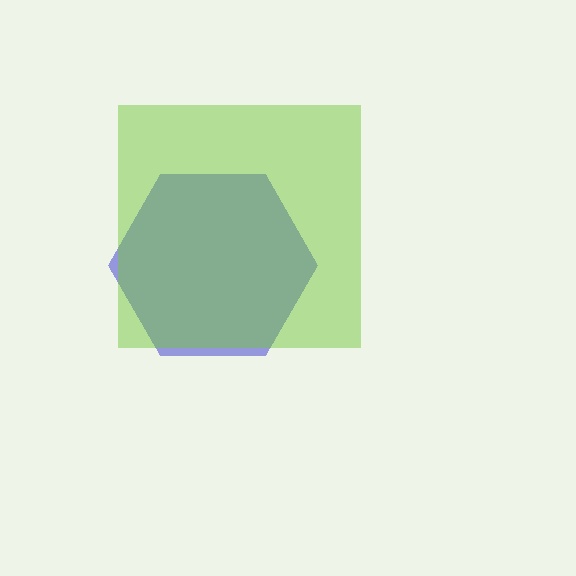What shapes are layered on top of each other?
The layered shapes are: a blue hexagon, a lime square.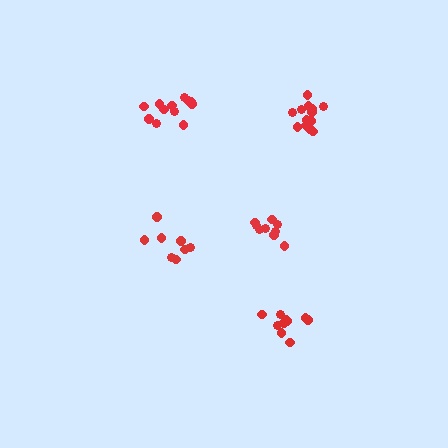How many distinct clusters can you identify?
There are 5 distinct clusters.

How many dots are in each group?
Group 1: 8 dots, Group 2: 10 dots, Group 3: 12 dots, Group 4: 13 dots, Group 5: 9 dots (52 total).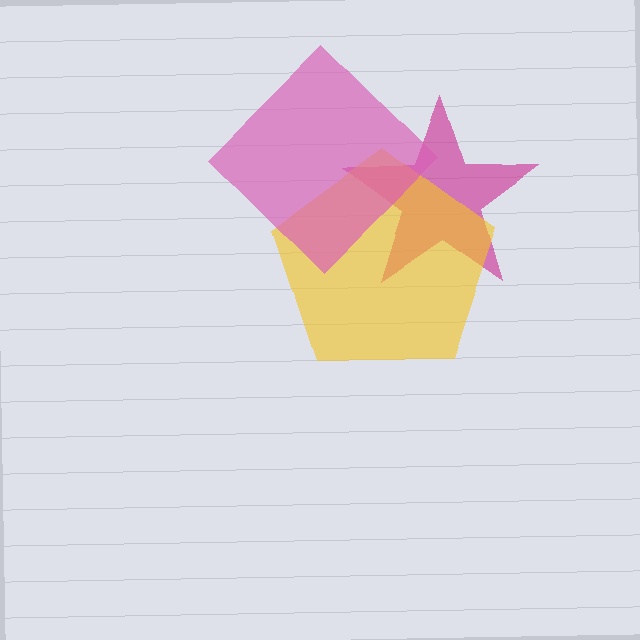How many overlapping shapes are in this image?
There are 3 overlapping shapes in the image.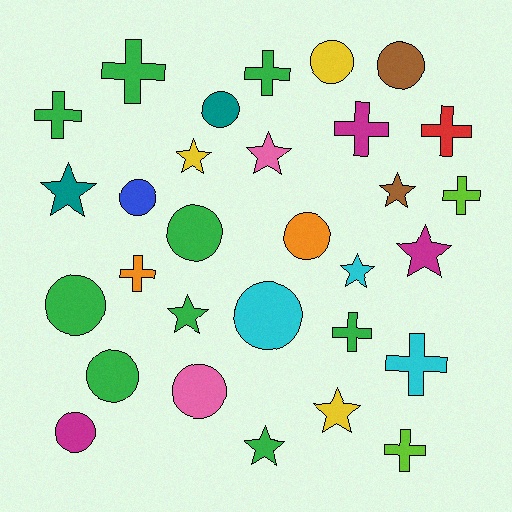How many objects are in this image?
There are 30 objects.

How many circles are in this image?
There are 11 circles.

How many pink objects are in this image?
There are 2 pink objects.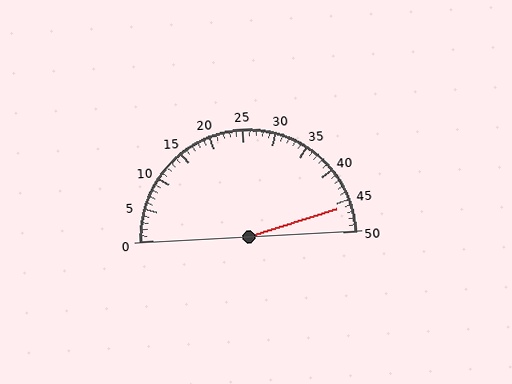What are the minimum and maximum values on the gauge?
The gauge ranges from 0 to 50.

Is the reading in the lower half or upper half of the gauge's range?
The reading is in the upper half of the range (0 to 50).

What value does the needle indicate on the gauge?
The needle indicates approximately 46.